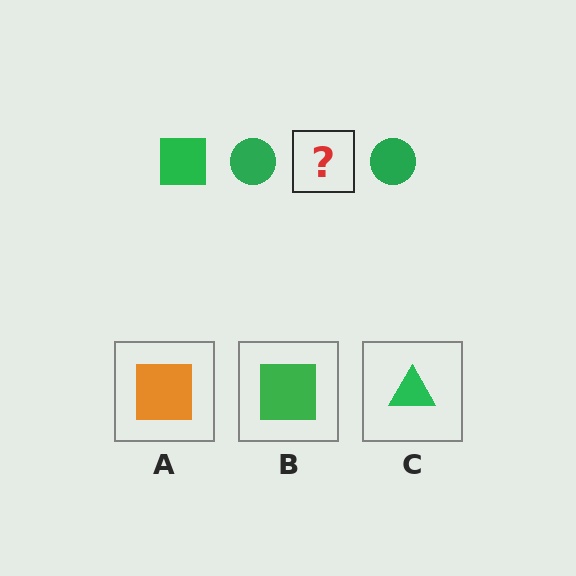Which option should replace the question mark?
Option B.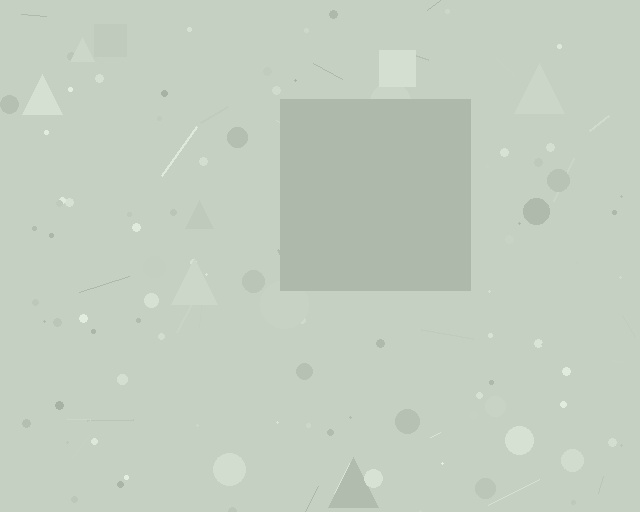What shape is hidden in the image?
A square is hidden in the image.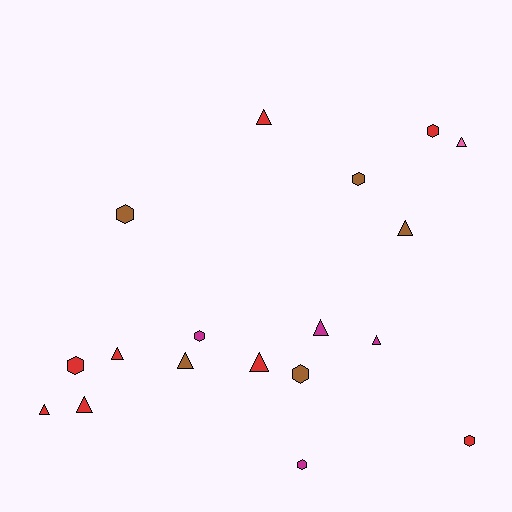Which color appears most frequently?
Red, with 8 objects.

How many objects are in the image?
There are 18 objects.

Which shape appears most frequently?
Triangle, with 10 objects.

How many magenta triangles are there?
There are 2 magenta triangles.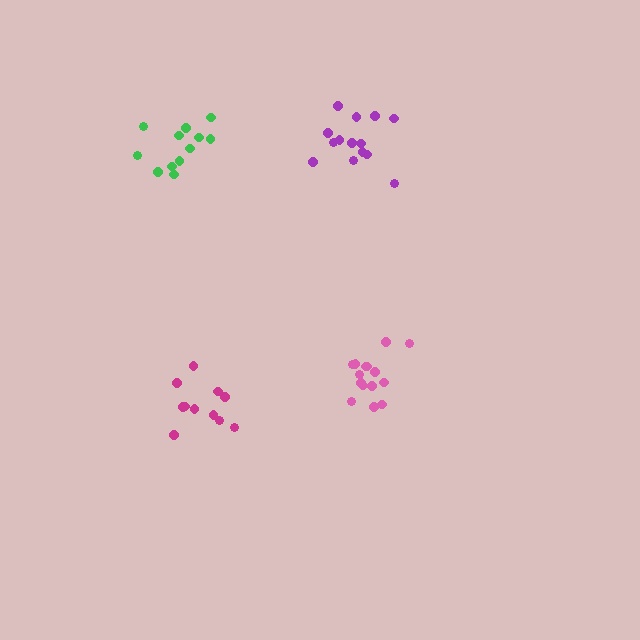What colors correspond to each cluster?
The clusters are colored: magenta, pink, green, purple.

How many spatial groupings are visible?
There are 4 spatial groupings.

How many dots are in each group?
Group 1: 11 dots, Group 2: 15 dots, Group 3: 12 dots, Group 4: 14 dots (52 total).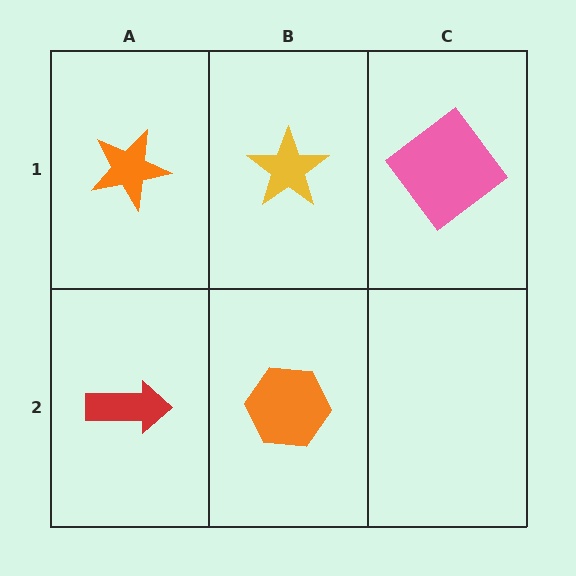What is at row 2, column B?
An orange hexagon.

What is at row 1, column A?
An orange star.